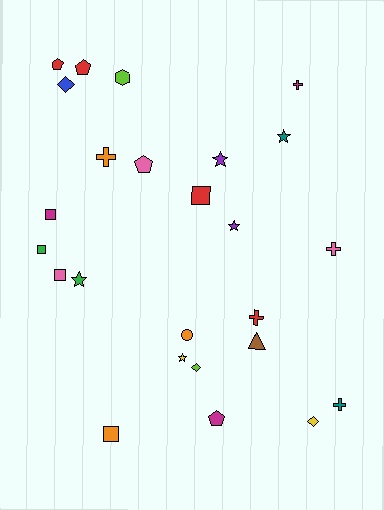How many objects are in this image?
There are 25 objects.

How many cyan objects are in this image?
There are no cyan objects.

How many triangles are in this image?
There is 1 triangle.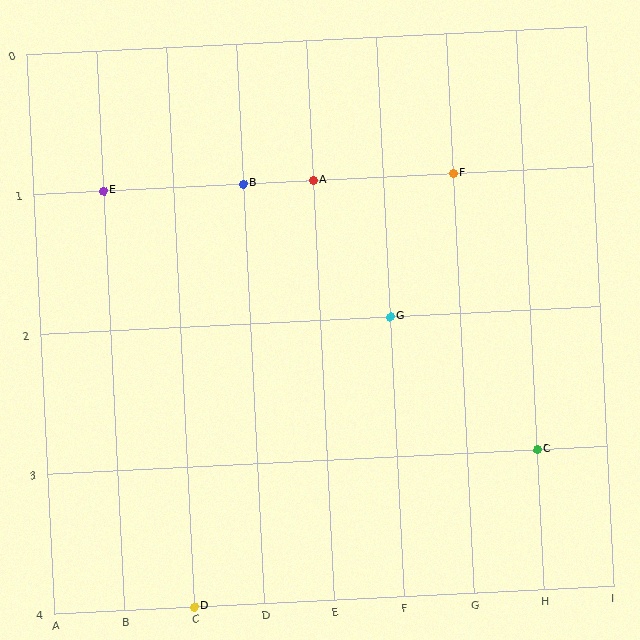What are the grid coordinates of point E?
Point E is at grid coordinates (B, 1).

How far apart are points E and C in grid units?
Points E and C are 6 columns and 2 rows apart (about 6.3 grid units diagonally).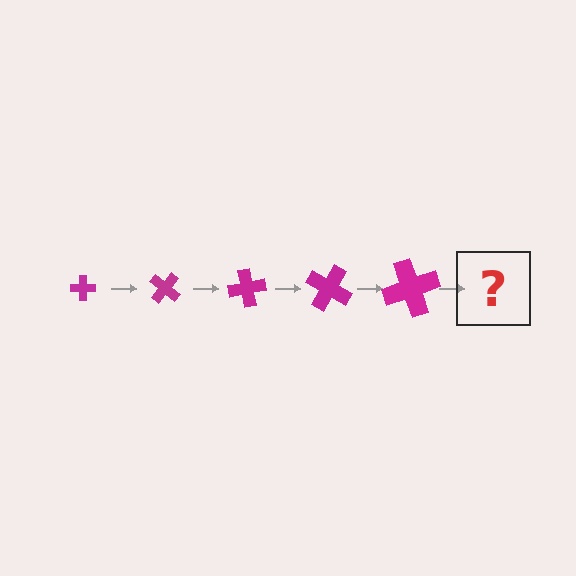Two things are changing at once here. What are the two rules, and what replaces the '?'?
The two rules are that the cross grows larger each step and it rotates 40 degrees each step. The '?' should be a cross, larger than the previous one and rotated 200 degrees from the start.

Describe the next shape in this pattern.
It should be a cross, larger than the previous one and rotated 200 degrees from the start.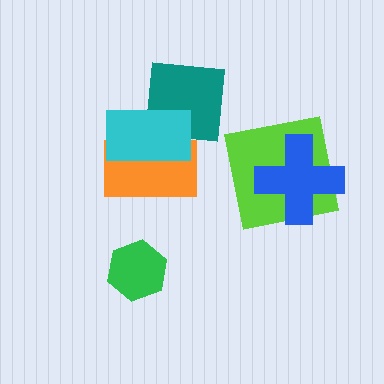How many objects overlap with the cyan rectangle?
2 objects overlap with the cyan rectangle.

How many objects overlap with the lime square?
1 object overlaps with the lime square.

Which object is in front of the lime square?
The blue cross is in front of the lime square.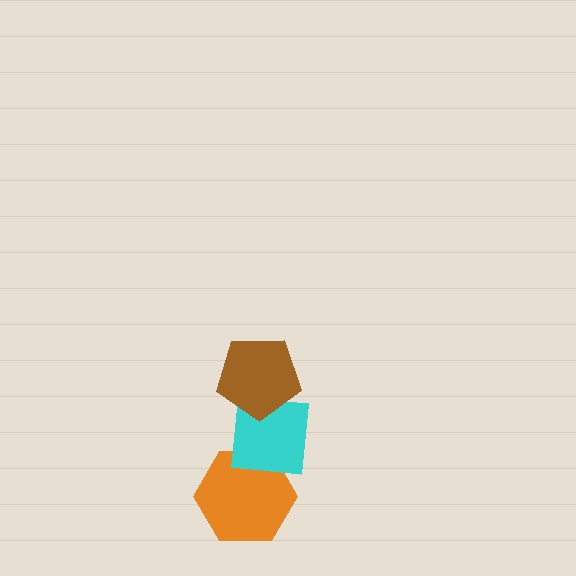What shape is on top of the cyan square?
The brown pentagon is on top of the cyan square.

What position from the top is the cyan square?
The cyan square is 2nd from the top.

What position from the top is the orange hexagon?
The orange hexagon is 3rd from the top.